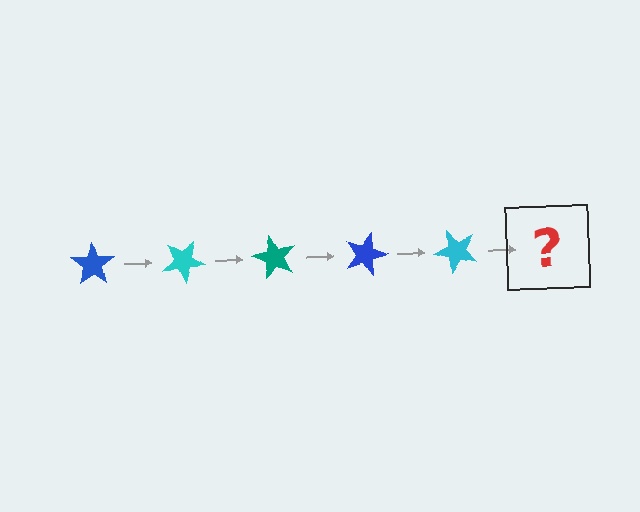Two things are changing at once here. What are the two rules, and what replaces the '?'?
The two rules are that it rotates 30 degrees each step and the color cycles through blue, cyan, and teal. The '?' should be a teal star, rotated 150 degrees from the start.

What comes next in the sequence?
The next element should be a teal star, rotated 150 degrees from the start.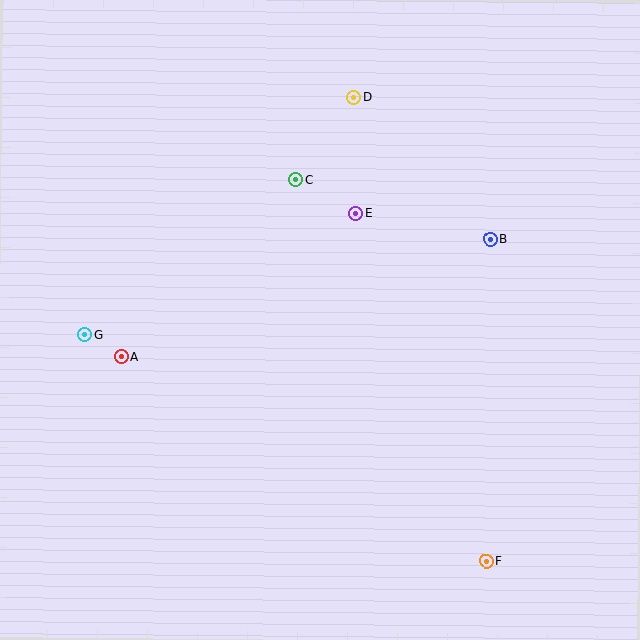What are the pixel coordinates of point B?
Point B is at (490, 239).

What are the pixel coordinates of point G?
Point G is at (84, 335).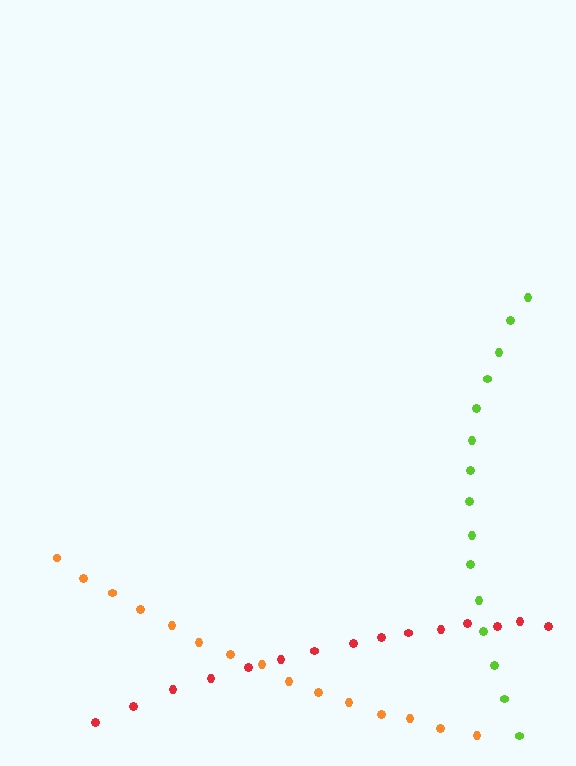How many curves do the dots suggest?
There are 3 distinct paths.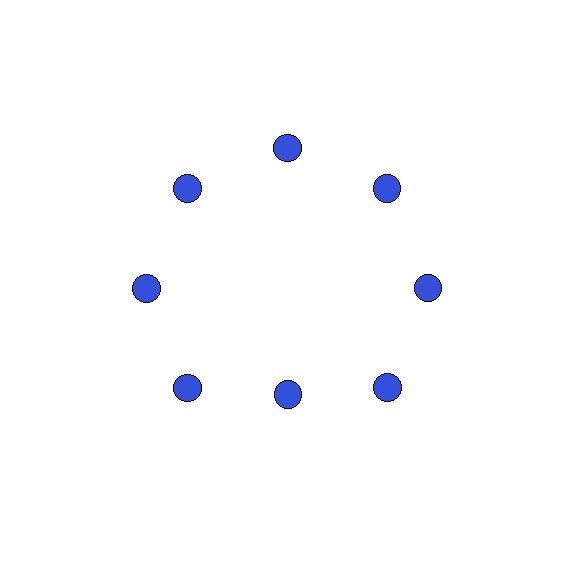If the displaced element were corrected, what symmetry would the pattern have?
It would have 8-fold rotational symmetry — the pattern would map onto itself every 45 degrees.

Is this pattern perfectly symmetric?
No. The 8 blue circles are arranged in a ring, but one element near the 6 o'clock position is pulled inward toward the center, breaking the 8-fold rotational symmetry.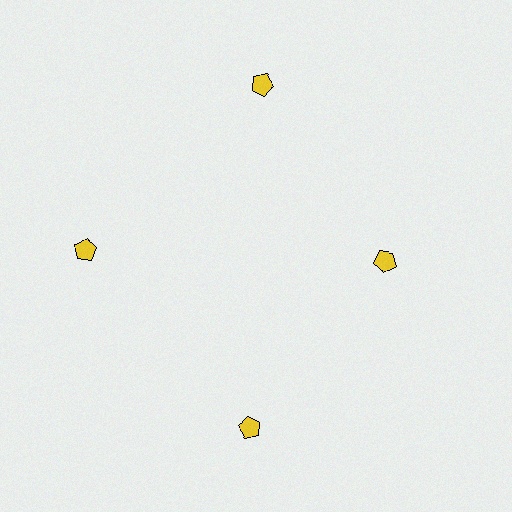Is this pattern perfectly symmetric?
No. The 4 yellow pentagons are arranged in a ring, but one element near the 3 o'clock position is pulled inward toward the center, breaking the 4-fold rotational symmetry.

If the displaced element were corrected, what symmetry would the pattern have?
It would have 4-fold rotational symmetry — the pattern would map onto itself every 90 degrees.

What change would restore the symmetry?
The symmetry would be restored by moving it outward, back onto the ring so that all 4 pentagons sit at equal angles and equal distance from the center.